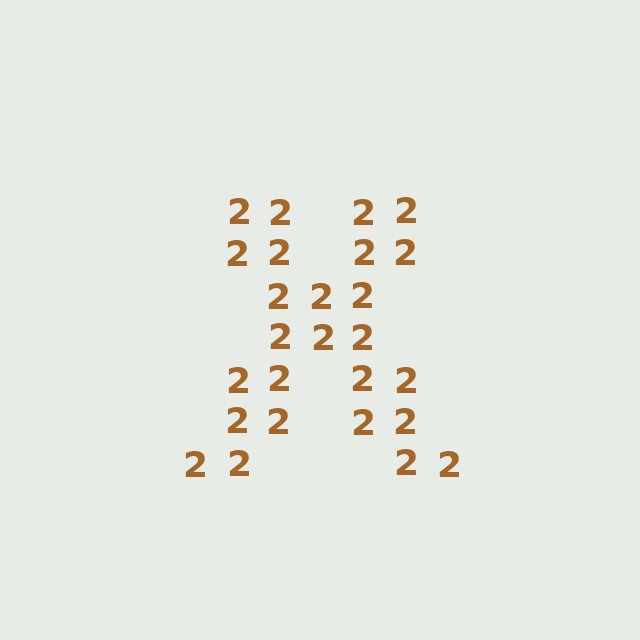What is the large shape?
The large shape is the letter X.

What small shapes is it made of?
It is made of small digit 2's.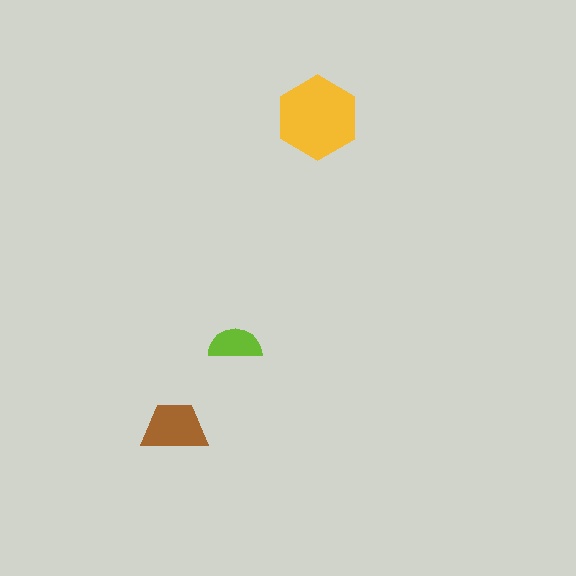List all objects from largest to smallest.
The yellow hexagon, the brown trapezoid, the lime semicircle.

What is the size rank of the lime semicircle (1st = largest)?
3rd.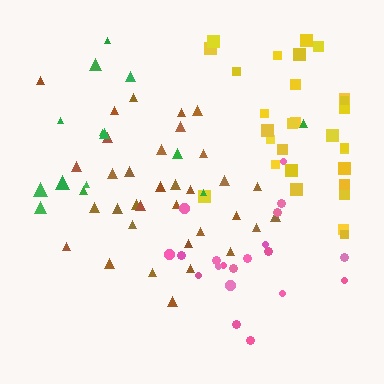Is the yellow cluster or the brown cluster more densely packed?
Brown.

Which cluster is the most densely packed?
Brown.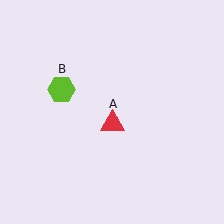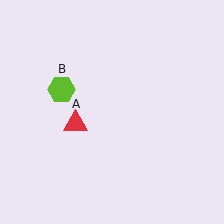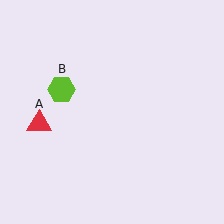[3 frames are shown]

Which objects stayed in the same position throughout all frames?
Lime hexagon (object B) remained stationary.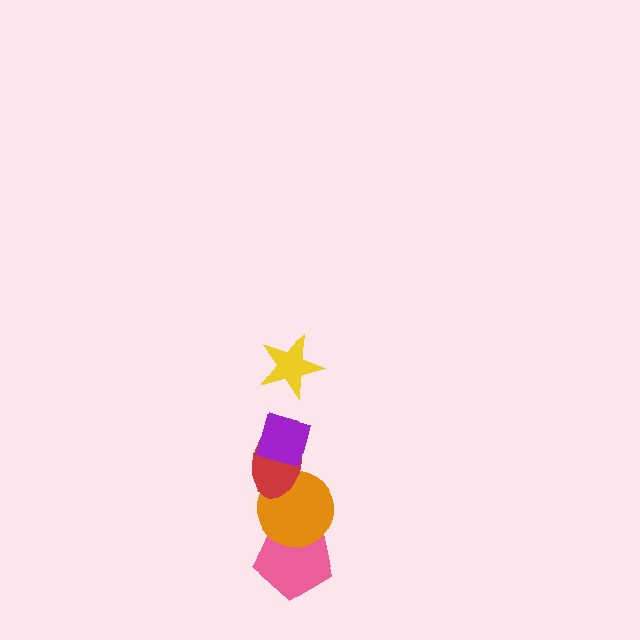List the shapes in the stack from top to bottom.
From top to bottom: the yellow star, the purple square, the red ellipse, the orange circle, the pink pentagon.